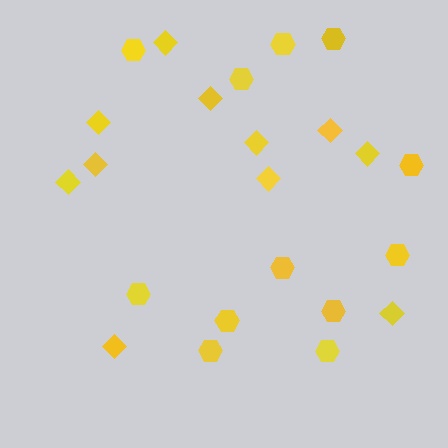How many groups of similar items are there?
There are 2 groups: one group of diamonds (11) and one group of hexagons (12).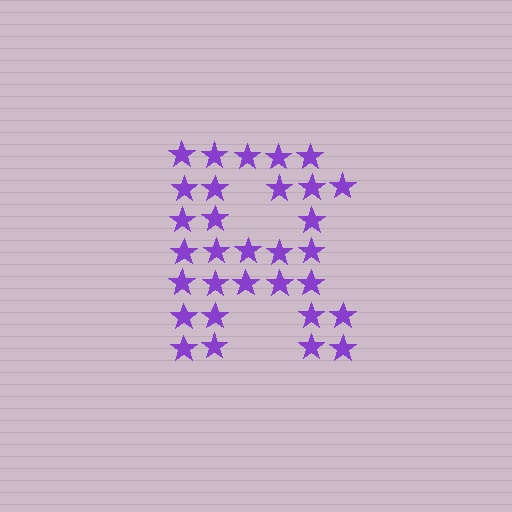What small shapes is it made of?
It is made of small stars.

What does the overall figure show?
The overall figure shows the letter R.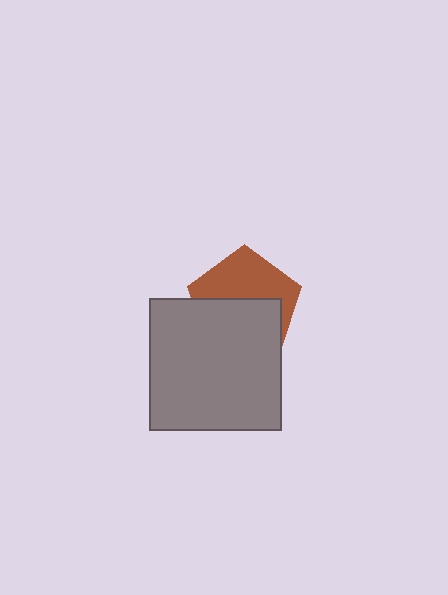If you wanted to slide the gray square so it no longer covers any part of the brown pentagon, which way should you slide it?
Slide it down — that is the most direct way to separate the two shapes.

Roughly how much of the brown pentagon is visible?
About half of it is visible (roughly 47%).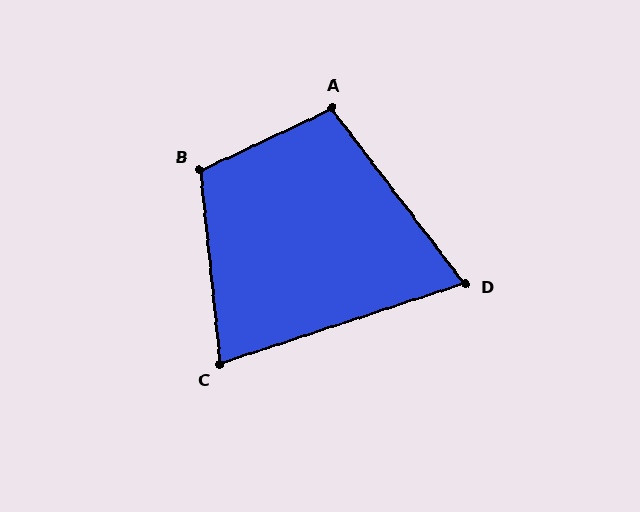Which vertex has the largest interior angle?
B, at approximately 109 degrees.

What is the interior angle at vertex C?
Approximately 78 degrees (acute).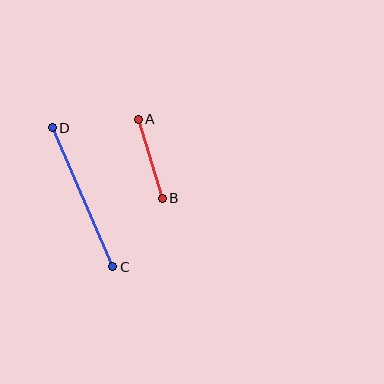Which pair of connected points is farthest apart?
Points C and D are farthest apart.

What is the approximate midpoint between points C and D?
The midpoint is at approximately (82, 197) pixels.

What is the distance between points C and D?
The distance is approximately 151 pixels.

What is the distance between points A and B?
The distance is approximately 82 pixels.